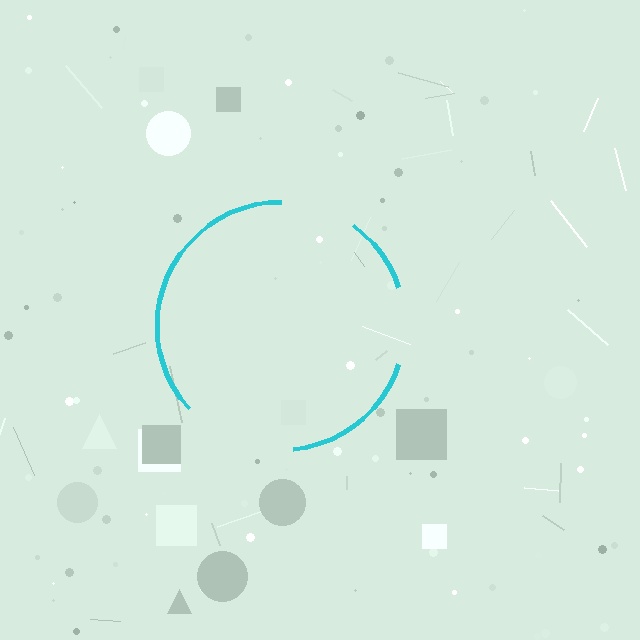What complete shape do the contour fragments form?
The contour fragments form a circle.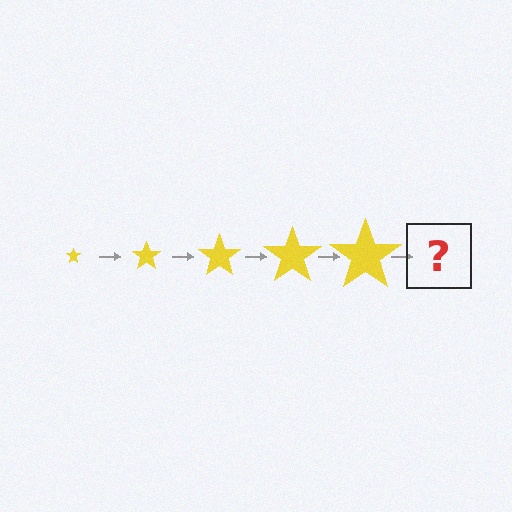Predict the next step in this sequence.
The next step is a yellow star, larger than the previous one.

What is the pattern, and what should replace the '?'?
The pattern is that the star gets progressively larger each step. The '?' should be a yellow star, larger than the previous one.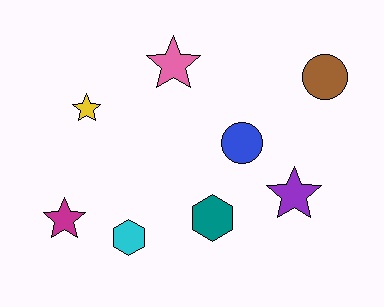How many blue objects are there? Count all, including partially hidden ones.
There is 1 blue object.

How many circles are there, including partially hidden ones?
There are 2 circles.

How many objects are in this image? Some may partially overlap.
There are 8 objects.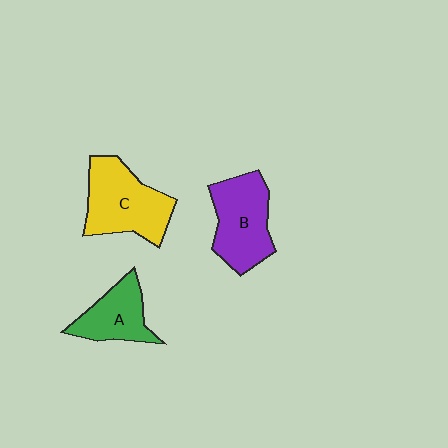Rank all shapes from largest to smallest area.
From largest to smallest: C (yellow), B (purple), A (green).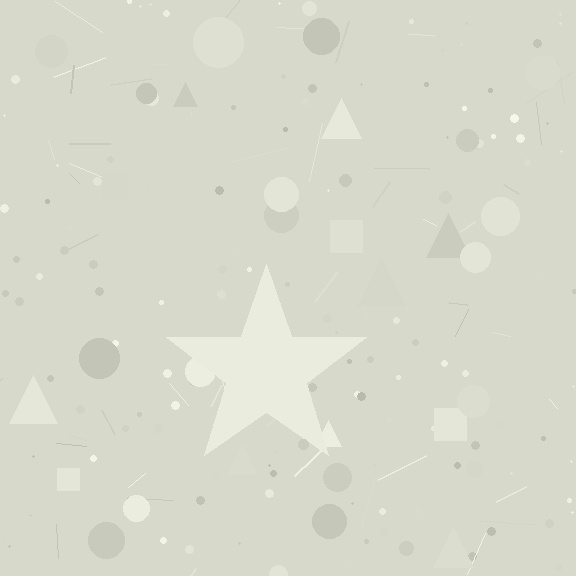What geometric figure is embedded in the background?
A star is embedded in the background.